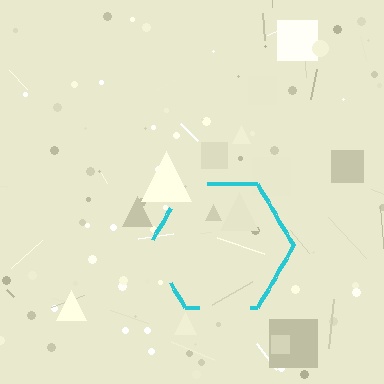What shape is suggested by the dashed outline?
The dashed outline suggests a hexagon.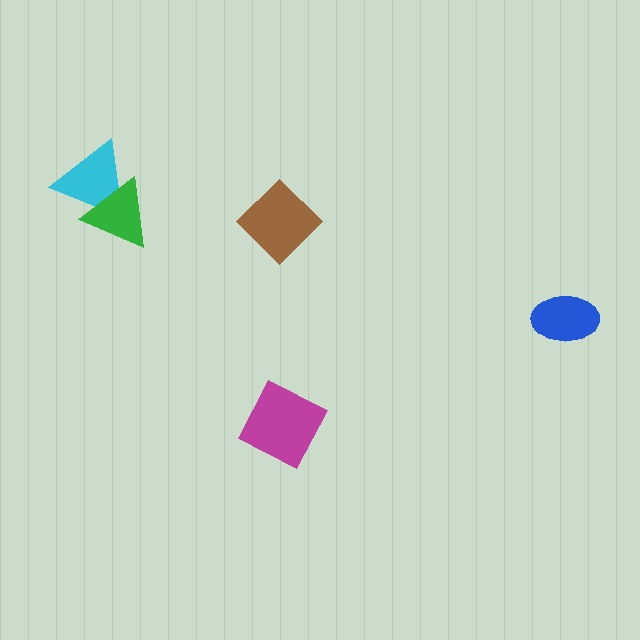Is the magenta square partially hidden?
No, no other shape covers it.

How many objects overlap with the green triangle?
1 object overlaps with the green triangle.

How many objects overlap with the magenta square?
0 objects overlap with the magenta square.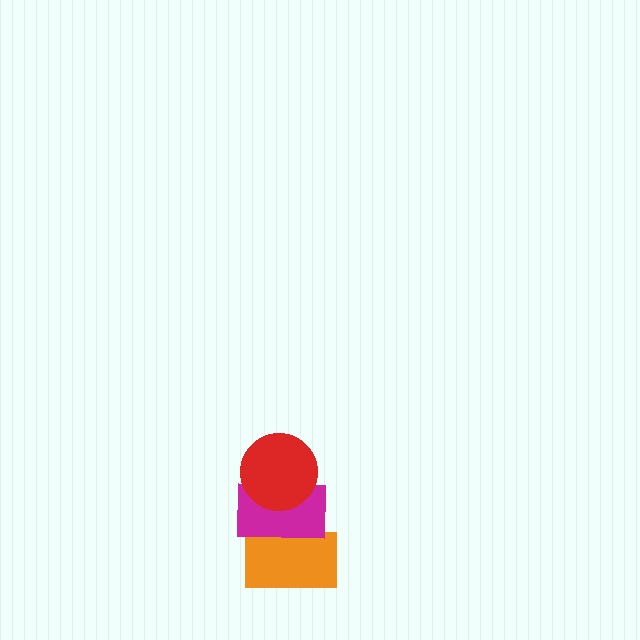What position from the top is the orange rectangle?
The orange rectangle is 3rd from the top.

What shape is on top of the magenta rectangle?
The red circle is on top of the magenta rectangle.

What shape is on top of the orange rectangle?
The magenta rectangle is on top of the orange rectangle.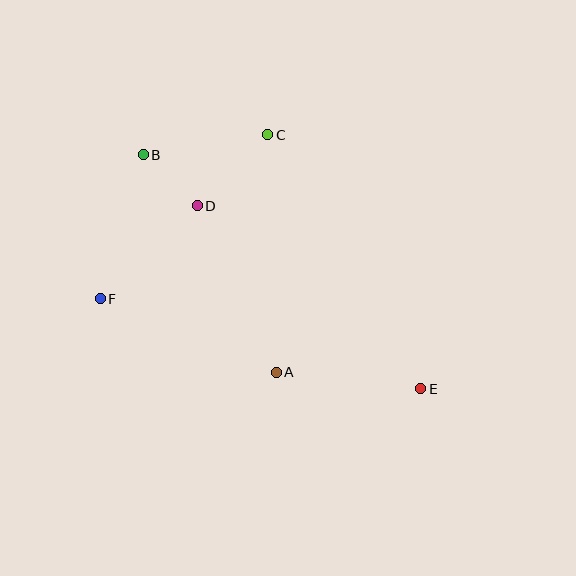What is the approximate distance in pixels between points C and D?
The distance between C and D is approximately 100 pixels.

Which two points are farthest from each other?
Points B and E are farthest from each other.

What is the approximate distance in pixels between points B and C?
The distance between B and C is approximately 126 pixels.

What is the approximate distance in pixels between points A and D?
The distance between A and D is approximately 184 pixels.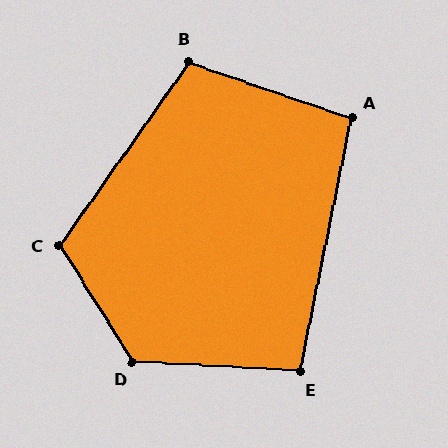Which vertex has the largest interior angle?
D, at approximately 125 degrees.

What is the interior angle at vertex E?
Approximately 98 degrees (obtuse).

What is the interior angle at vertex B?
Approximately 106 degrees (obtuse).